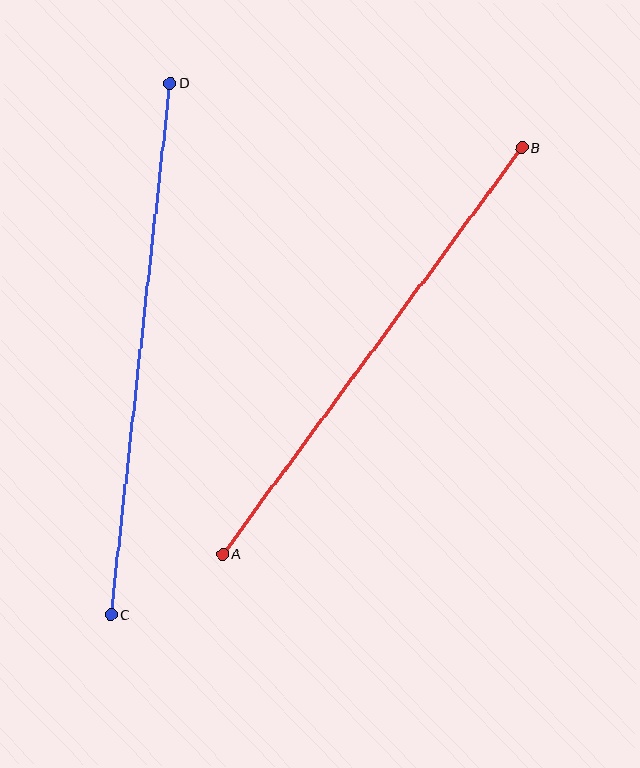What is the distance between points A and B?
The distance is approximately 504 pixels.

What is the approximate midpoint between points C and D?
The midpoint is at approximately (141, 349) pixels.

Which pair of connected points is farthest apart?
Points C and D are farthest apart.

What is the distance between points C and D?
The distance is approximately 535 pixels.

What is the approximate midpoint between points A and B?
The midpoint is at approximately (372, 351) pixels.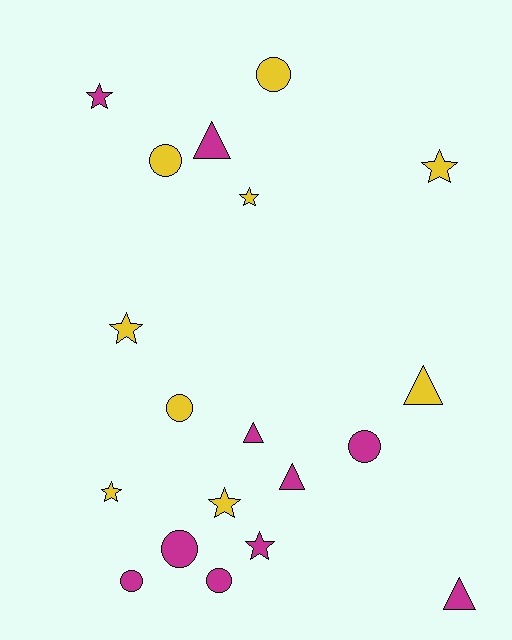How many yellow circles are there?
There are 3 yellow circles.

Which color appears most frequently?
Magenta, with 10 objects.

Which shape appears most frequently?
Circle, with 7 objects.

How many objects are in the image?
There are 19 objects.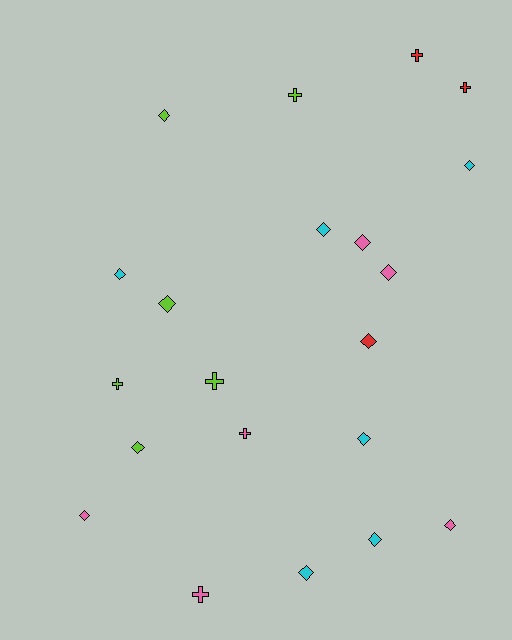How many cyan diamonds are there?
There are 6 cyan diamonds.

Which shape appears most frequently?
Diamond, with 14 objects.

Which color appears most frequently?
Cyan, with 6 objects.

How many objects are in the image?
There are 21 objects.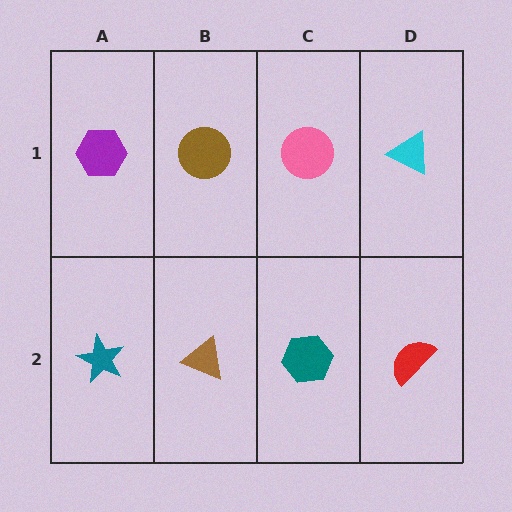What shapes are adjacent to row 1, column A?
A teal star (row 2, column A), a brown circle (row 1, column B).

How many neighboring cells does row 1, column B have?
3.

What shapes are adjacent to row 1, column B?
A brown triangle (row 2, column B), a purple hexagon (row 1, column A), a pink circle (row 1, column C).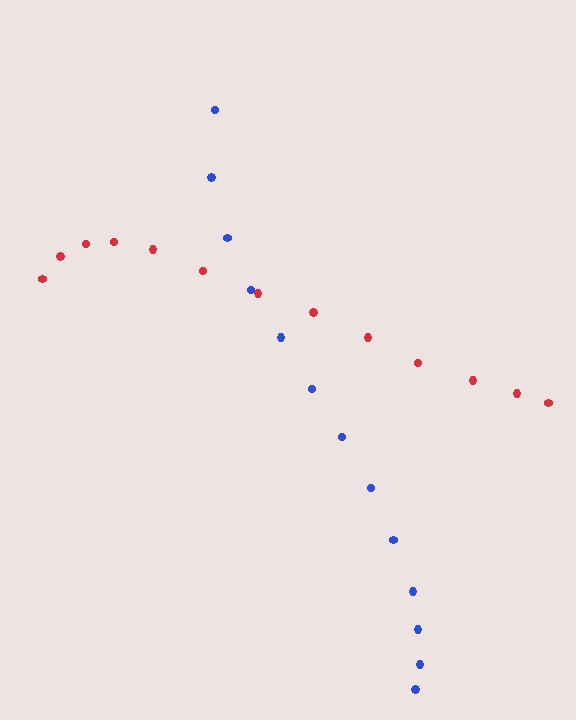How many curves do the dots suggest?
There are 2 distinct paths.